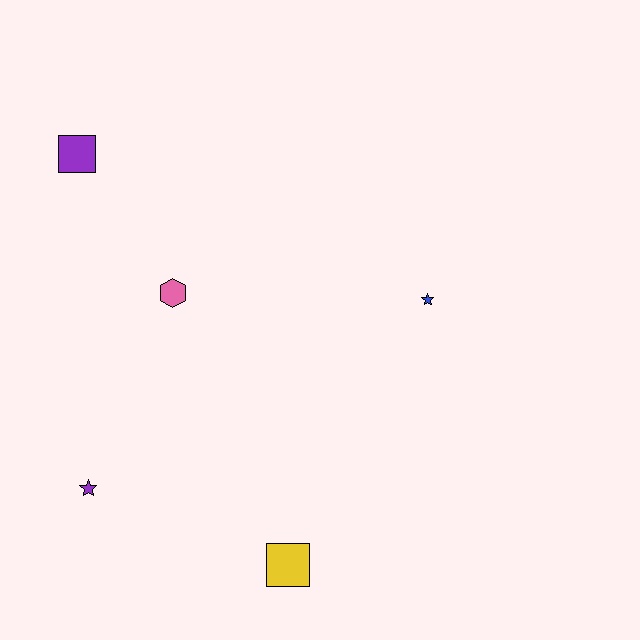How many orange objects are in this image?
There are no orange objects.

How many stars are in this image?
There are 2 stars.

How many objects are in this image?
There are 5 objects.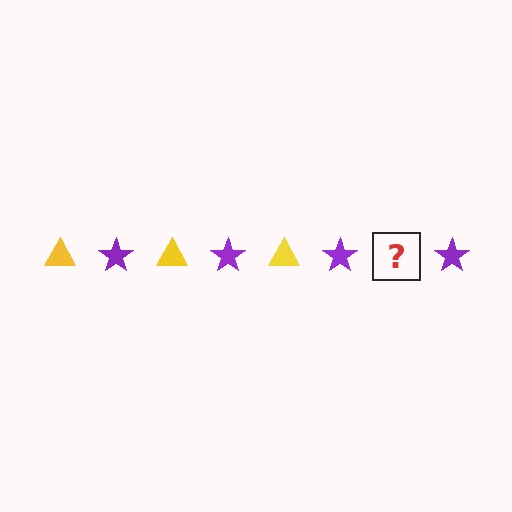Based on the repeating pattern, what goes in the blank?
The blank should be a yellow triangle.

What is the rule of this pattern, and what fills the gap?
The rule is that the pattern alternates between yellow triangle and purple star. The gap should be filled with a yellow triangle.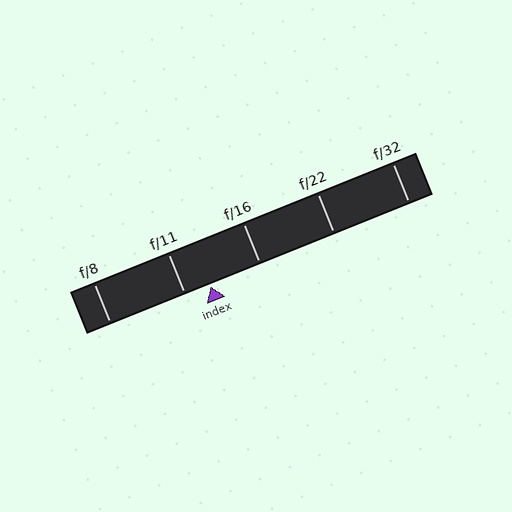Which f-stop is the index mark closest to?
The index mark is closest to f/11.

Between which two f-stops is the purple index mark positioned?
The index mark is between f/11 and f/16.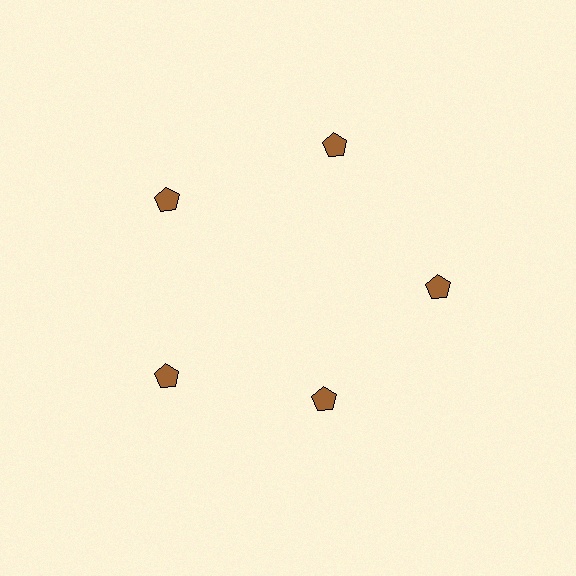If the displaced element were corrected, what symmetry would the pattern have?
It would have 5-fold rotational symmetry — the pattern would map onto itself every 72 degrees.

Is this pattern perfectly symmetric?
No. The 5 brown pentagons are arranged in a ring, but one element near the 5 o'clock position is pulled inward toward the center, breaking the 5-fold rotational symmetry.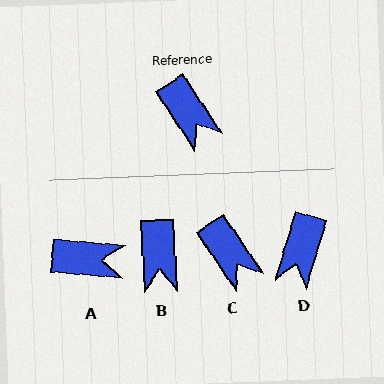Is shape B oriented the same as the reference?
No, it is off by about 31 degrees.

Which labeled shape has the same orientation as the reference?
C.